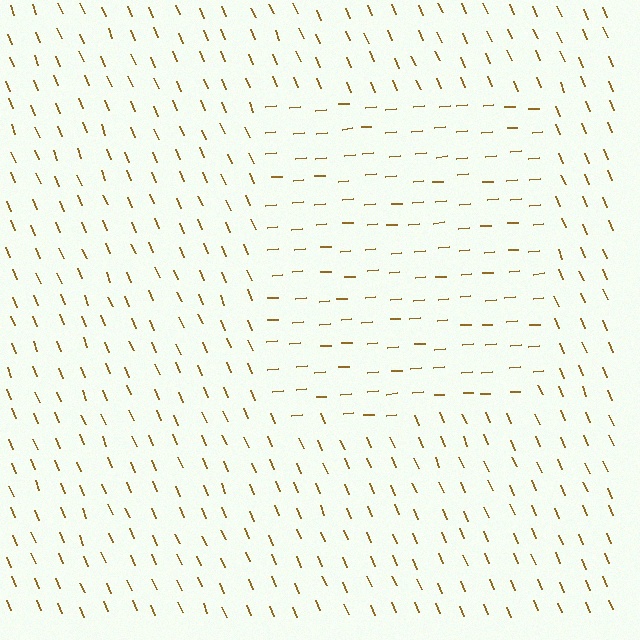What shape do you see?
I see a rectangle.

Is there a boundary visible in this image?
Yes, there is a texture boundary formed by a change in line orientation.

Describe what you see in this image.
The image is filled with small brown line segments. A rectangle region in the image has lines oriented differently from the surrounding lines, creating a visible texture boundary.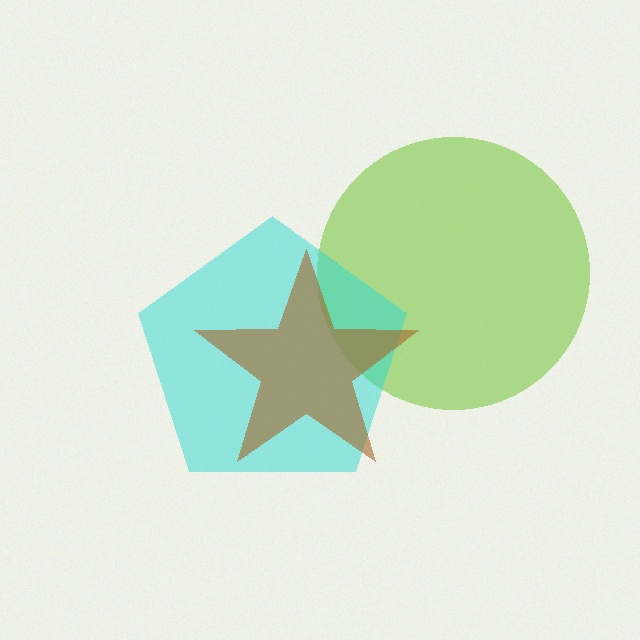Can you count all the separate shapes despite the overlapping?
Yes, there are 3 separate shapes.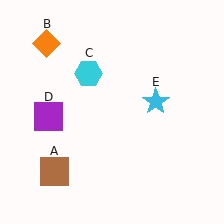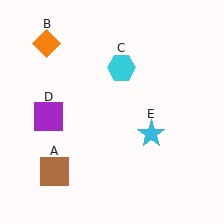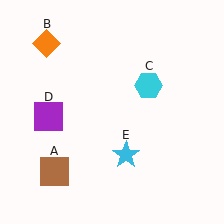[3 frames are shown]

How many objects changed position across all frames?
2 objects changed position: cyan hexagon (object C), cyan star (object E).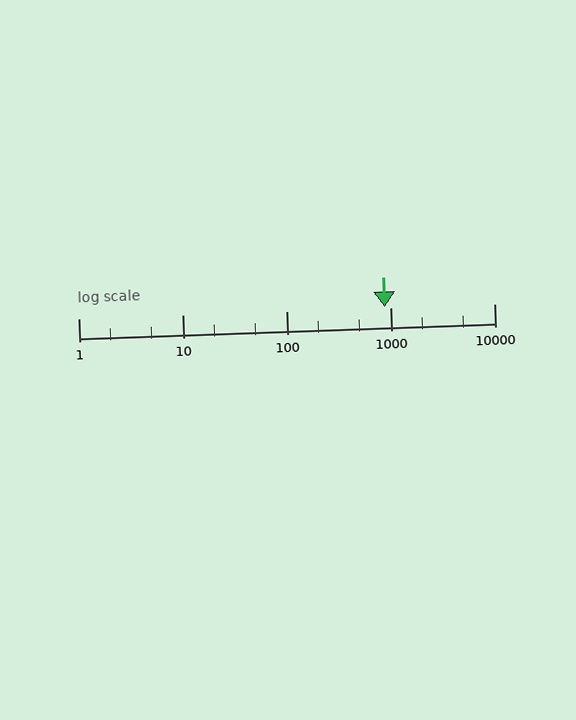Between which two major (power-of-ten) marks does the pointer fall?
The pointer is between 100 and 1000.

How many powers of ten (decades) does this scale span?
The scale spans 4 decades, from 1 to 10000.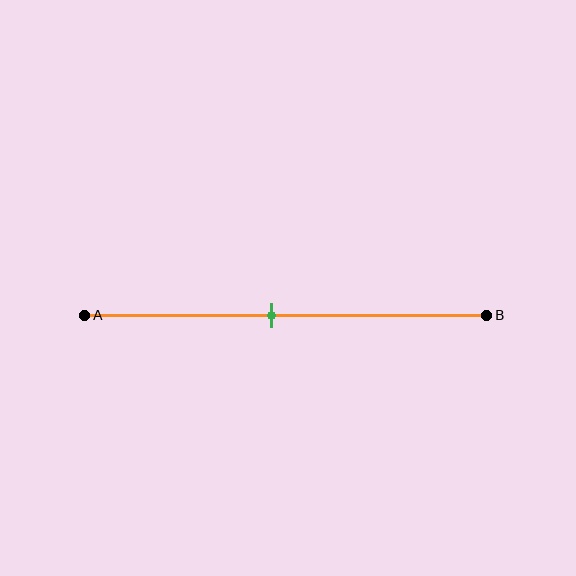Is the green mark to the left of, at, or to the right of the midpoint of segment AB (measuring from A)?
The green mark is to the left of the midpoint of segment AB.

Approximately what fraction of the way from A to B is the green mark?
The green mark is approximately 45% of the way from A to B.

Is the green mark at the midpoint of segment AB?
No, the mark is at about 45% from A, not at the 50% midpoint.